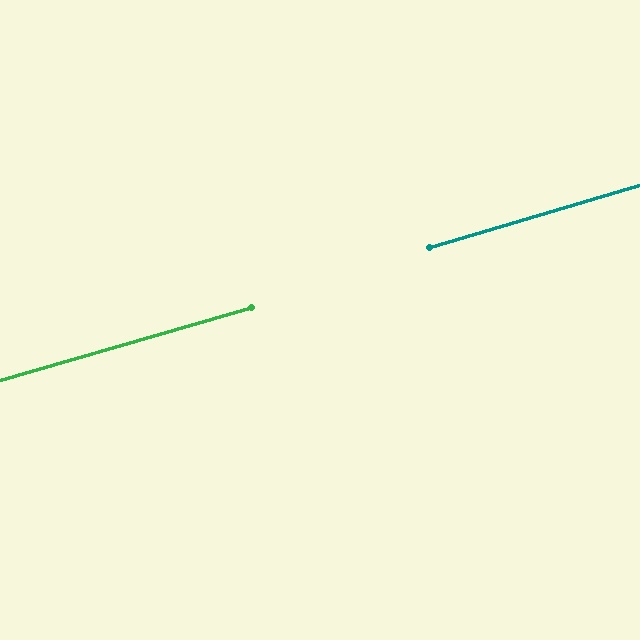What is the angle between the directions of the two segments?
Approximately 1 degree.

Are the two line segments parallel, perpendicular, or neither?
Parallel — their directions differ by only 0.6°.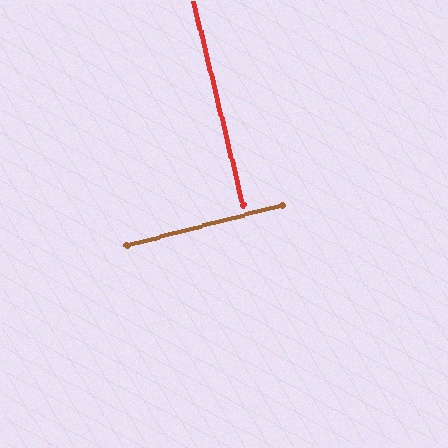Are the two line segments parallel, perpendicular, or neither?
Perpendicular — they meet at approximately 89°.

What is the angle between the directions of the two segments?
Approximately 89 degrees.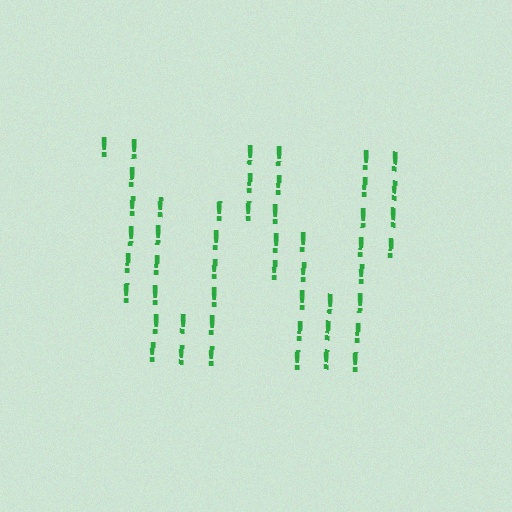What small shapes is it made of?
It is made of small exclamation marks.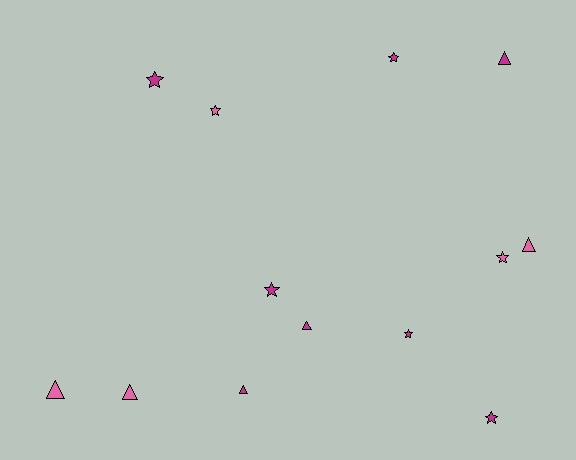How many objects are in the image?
There are 13 objects.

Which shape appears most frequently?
Star, with 7 objects.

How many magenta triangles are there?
There are 3 magenta triangles.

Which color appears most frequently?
Magenta, with 8 objects.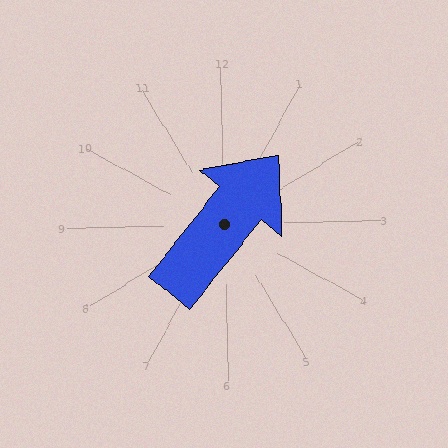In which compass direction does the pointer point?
Northeast.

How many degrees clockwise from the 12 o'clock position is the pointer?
Approximately 40 degrees.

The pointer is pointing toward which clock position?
Roughly 1 o'clock.